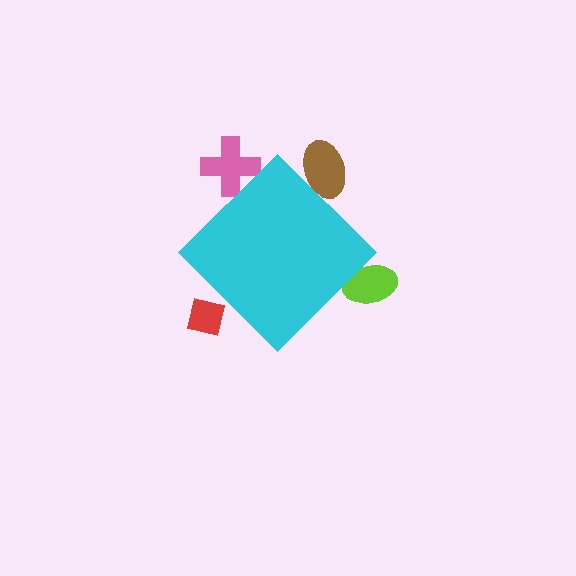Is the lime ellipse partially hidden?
Yes, the lime ellipse is partially hidden behind the cyan diamond.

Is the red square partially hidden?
Yes, the red square is partially hidden behind the cyan diamond.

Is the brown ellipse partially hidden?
Yes, the brown ellipse is partially hidden behind the cyan diamond.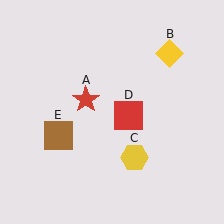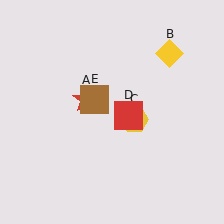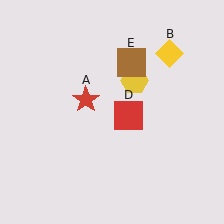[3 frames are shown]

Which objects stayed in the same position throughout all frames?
Red star (object A) and yellow diamond (object B) and red square (object D) remained stationary.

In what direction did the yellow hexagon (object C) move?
The yellow hexagon (object C) moved up.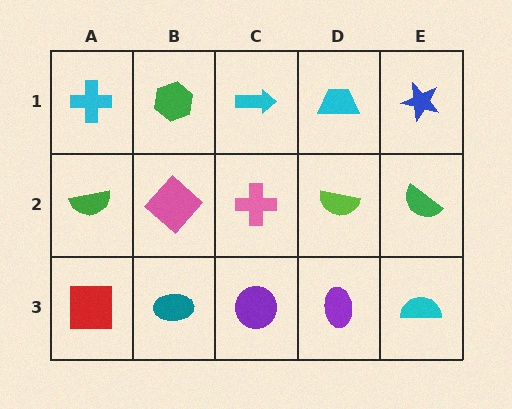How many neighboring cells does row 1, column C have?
3.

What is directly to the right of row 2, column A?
A pink diamond.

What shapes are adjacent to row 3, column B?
A pink diamond (row 2, column B), a red square (row 3, column A), a purple circle (row 3, column C).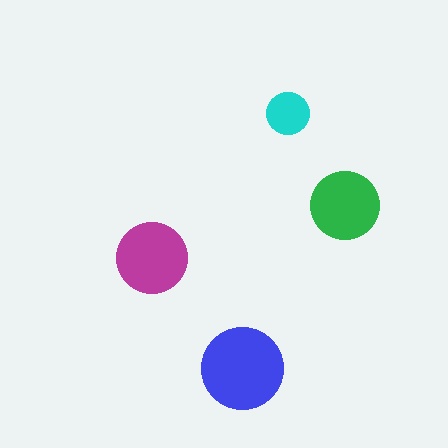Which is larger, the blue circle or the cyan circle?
The blue one.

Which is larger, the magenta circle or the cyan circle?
The magenta one.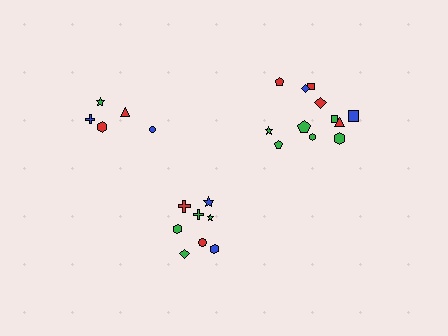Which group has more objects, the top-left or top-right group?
The top-right group.